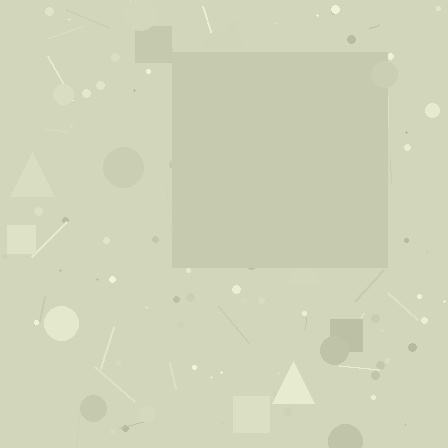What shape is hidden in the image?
A square is hidden in the image.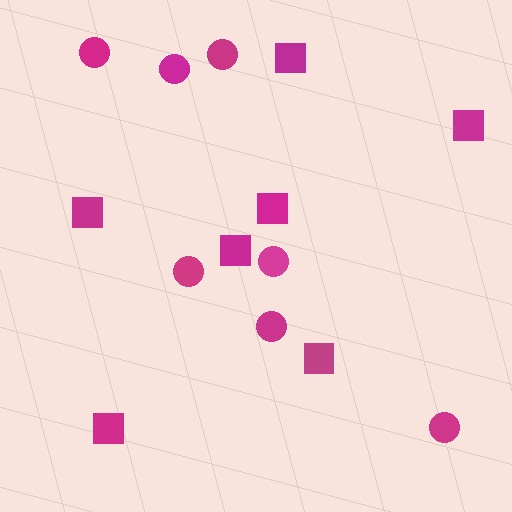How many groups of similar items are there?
There are 2 groups: one group of squares (7) and one group of circles (7).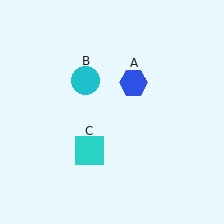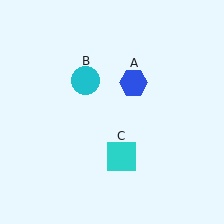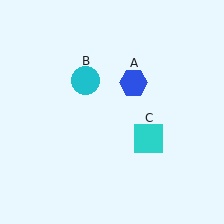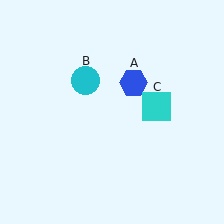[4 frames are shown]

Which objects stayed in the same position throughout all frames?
Blue hexagon (object A) and cyan circle (object B) remained stationary.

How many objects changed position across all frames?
1 object changed position: cyan square (object C).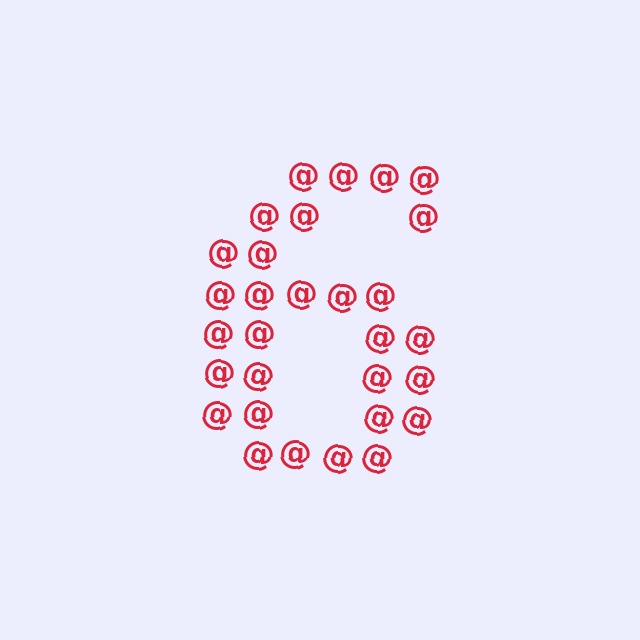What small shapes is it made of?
It is made of small at signs.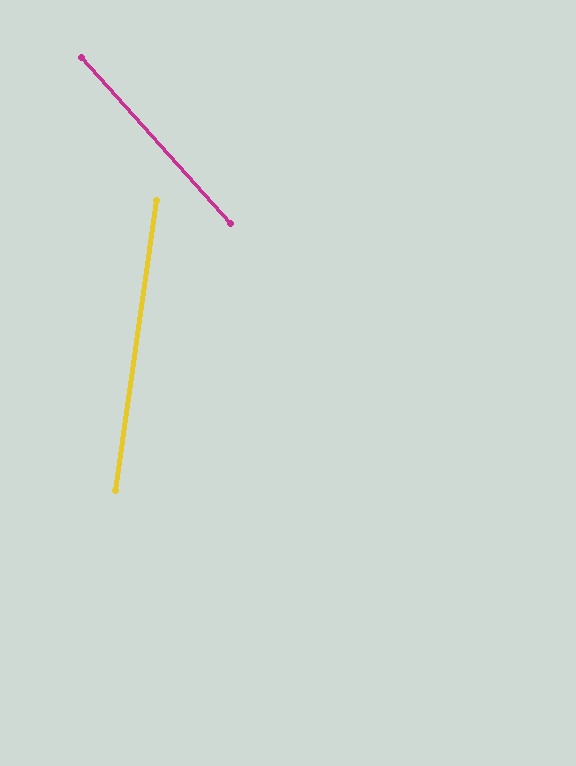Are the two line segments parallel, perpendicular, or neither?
Neither parallel nor perpendicular — they differ by about 50°.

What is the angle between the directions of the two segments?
Approximately 50 degrees.